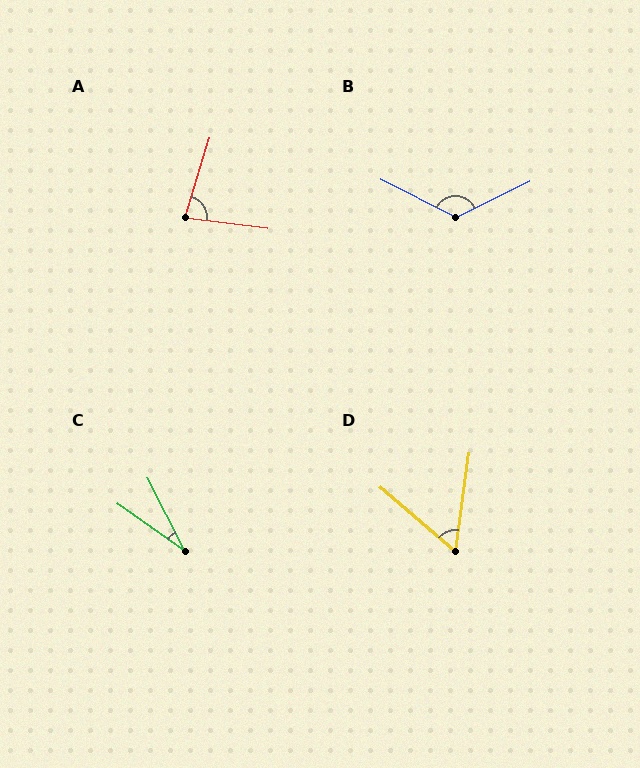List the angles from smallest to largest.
C (28°), D (57°), A (81°), B (127°).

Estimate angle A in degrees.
Approximately 81 degrees.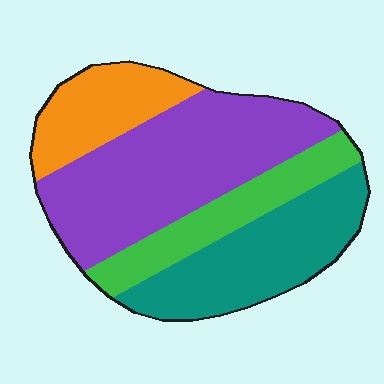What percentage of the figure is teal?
Teal takes up between a sixth and a third of the figure.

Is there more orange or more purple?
Purple.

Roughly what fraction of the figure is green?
Green takes up about one sixth (1/6) of the figure.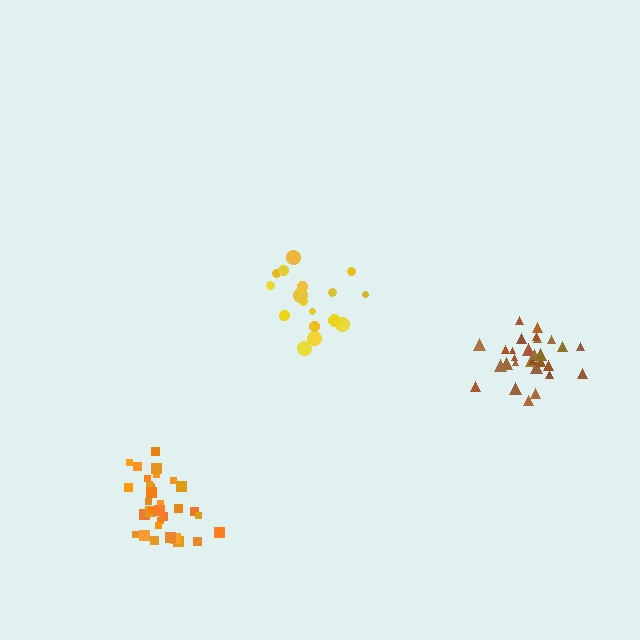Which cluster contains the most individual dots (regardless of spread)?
Orange (32).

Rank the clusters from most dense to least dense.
orange, brown, yellow.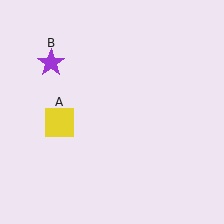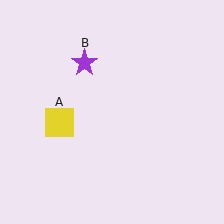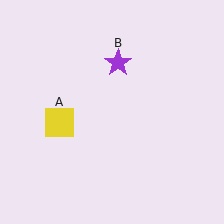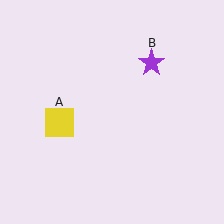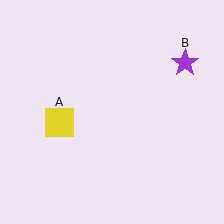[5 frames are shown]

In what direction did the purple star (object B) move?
The purple star (object B) moved right.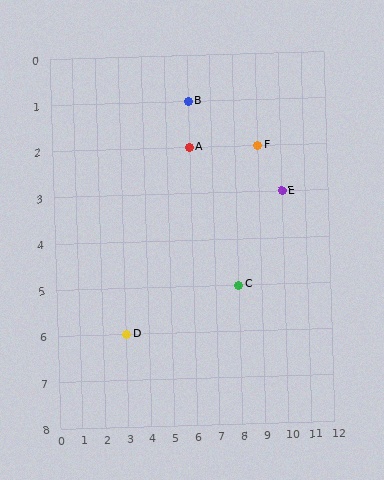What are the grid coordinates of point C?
Point C is at grid coordinates (8, 5).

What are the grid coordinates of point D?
Point D is at grid coordinates (3, 6).